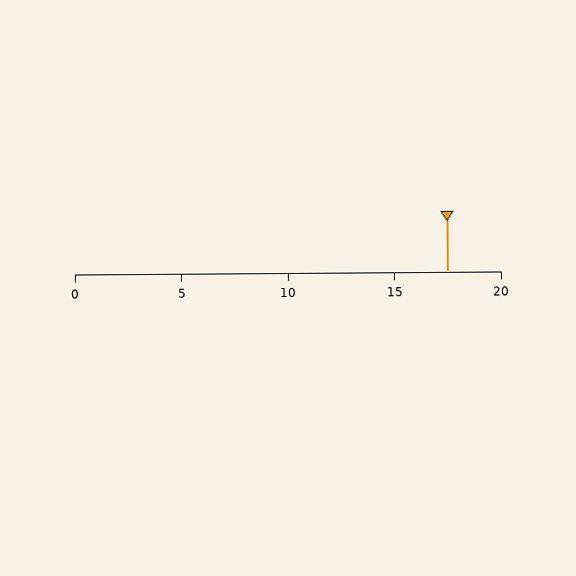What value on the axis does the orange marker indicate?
The marker indicates approximately 17.5.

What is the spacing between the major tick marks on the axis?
The major ticks are spaced 5 apart.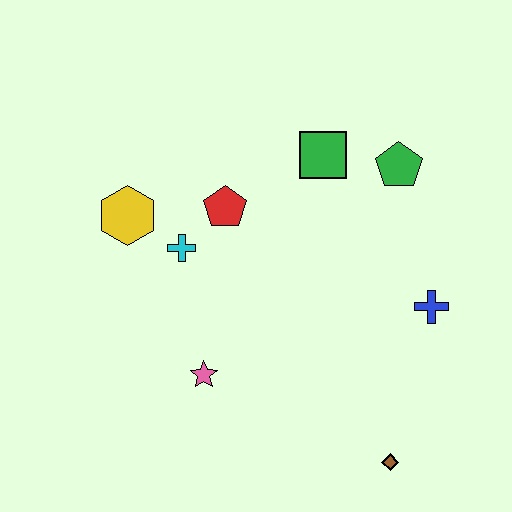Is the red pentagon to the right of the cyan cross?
Yes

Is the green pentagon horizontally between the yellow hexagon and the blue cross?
Yes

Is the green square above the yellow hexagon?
Yes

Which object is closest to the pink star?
The cyan cross is closest to the pink star.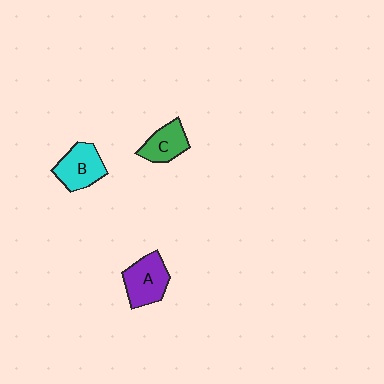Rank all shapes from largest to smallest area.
From largest to smallest: A (purple), B (cyan), C (green).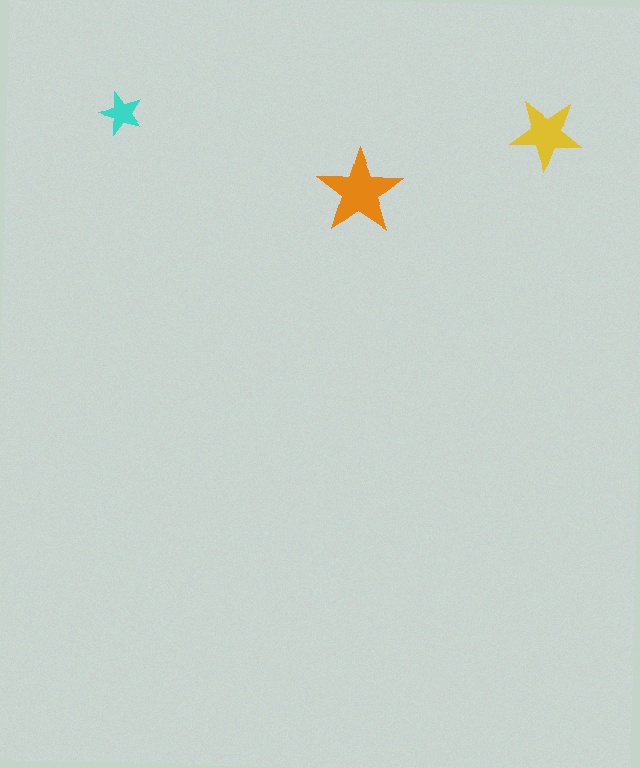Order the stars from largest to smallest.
the orange one, the yellow one, the cyan one.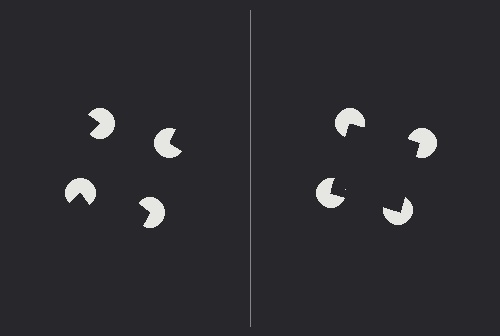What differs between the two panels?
The pac-man discs are positioned identically on both sides; only the wedge orientations differ. On the right they align to a square; on the left they are misaligned.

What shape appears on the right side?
An illusory square.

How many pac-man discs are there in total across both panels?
8 — 4 on each side.